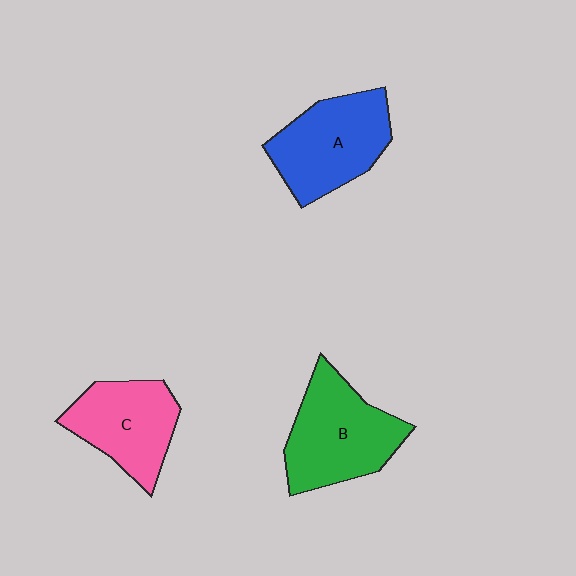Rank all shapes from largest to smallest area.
From largest to smallest: B (green), A (blue), C (pink).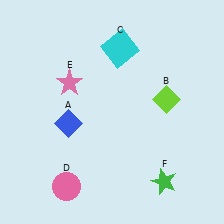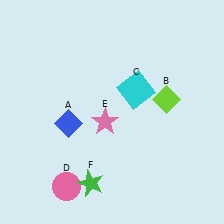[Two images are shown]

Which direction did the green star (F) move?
The green star (F) moved left.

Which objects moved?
The objects that moved are: the cyan square (C), the pink star (E), the green star (F).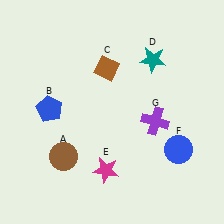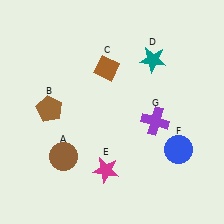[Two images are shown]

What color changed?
The pentagon (B) changed from blue in Image 1 to brown in Image 2.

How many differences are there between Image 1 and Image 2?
There is 1 difference between the two images.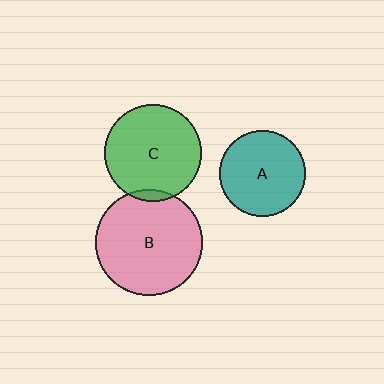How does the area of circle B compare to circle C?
Approximately 1.2 times.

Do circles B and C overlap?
Yes.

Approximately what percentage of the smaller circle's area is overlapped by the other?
Approximately 5%.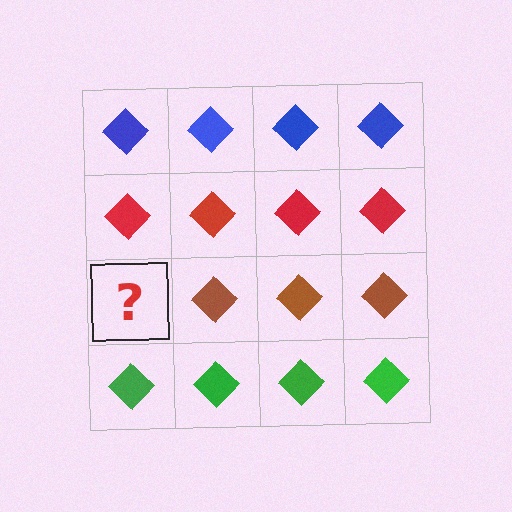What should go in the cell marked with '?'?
The missing cell should contain a brown diamond.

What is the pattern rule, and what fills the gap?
The rule is that each row has a consistent color. The gap should be filled with a brown diamond.